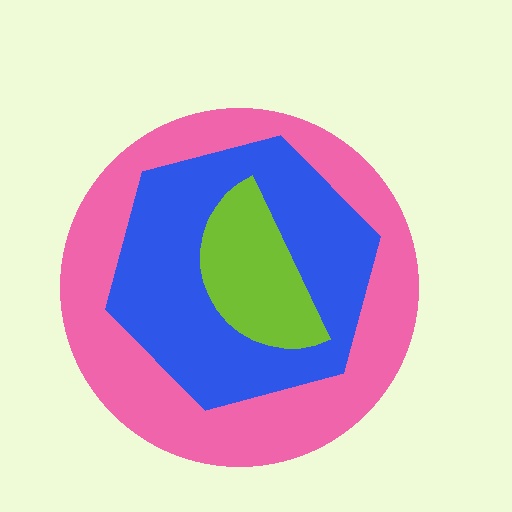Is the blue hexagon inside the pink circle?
Yes.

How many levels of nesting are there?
3.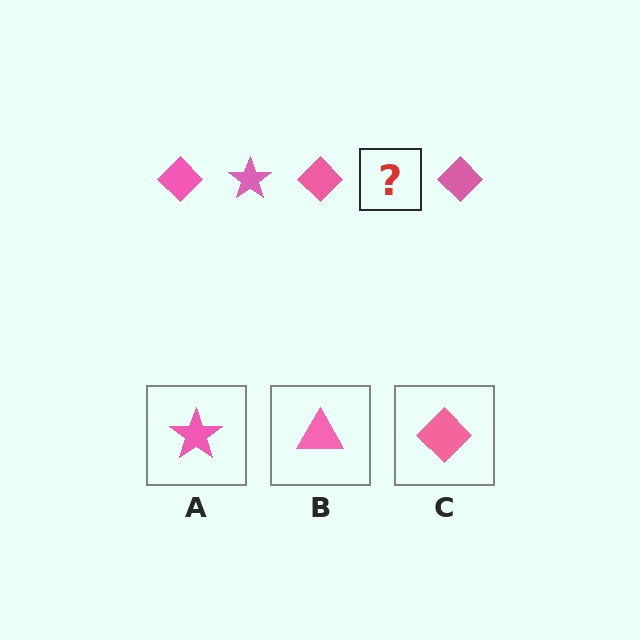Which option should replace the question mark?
Option A.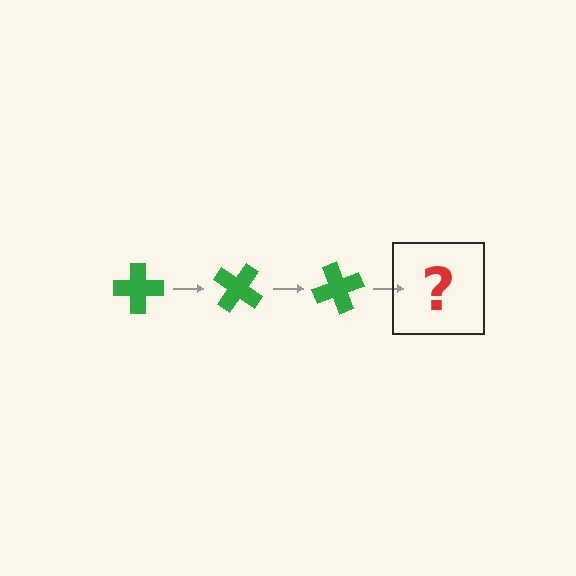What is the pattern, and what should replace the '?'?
The pattern is that the cross rotates 35 degrees each step. The '?' should be a green cross rotated 105 degrees.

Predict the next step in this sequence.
The next step is a green cross rotated 105 degrees.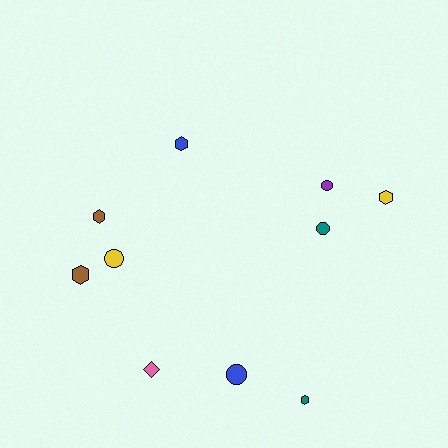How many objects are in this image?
There are 10 objects.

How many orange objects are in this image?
There are no orange objects.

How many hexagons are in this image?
There are 5 hexagons.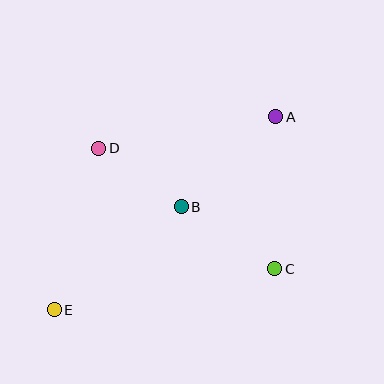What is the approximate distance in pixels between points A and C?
The distance between A and C is approximately 152 pixels.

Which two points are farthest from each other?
Points A and E are farthest from each other.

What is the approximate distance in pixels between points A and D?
The distance between A and D is approximately 180 pixels.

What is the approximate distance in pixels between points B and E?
The distance between B and E is approximately 163 pixels.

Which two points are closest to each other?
Points B and D are closest to each other.